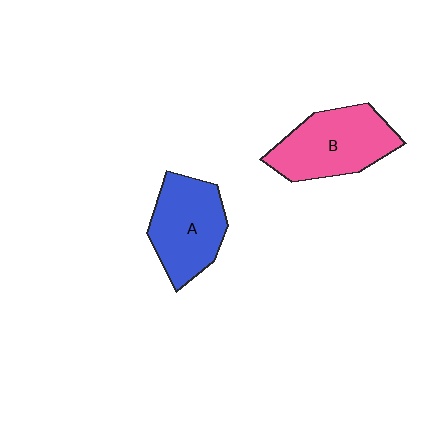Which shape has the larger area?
Shape B (pink).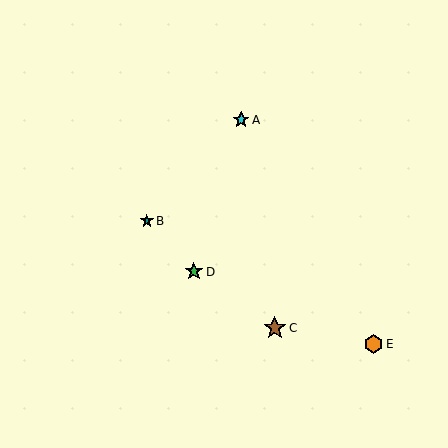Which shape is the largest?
The brown star (labeled C) is the largest.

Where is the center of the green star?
The center of the green star is at (194, 272).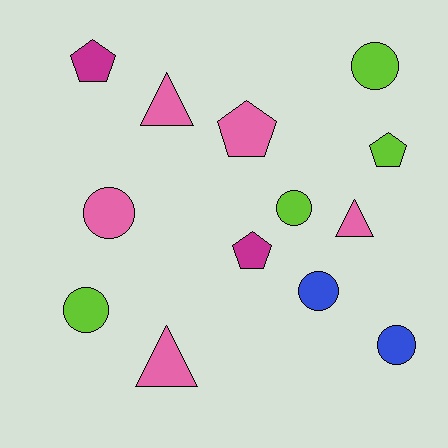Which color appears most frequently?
Pink, with 5 objects.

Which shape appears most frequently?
Circle, with 6 objects.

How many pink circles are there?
There is 1 pink circle.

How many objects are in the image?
There are 13 objects.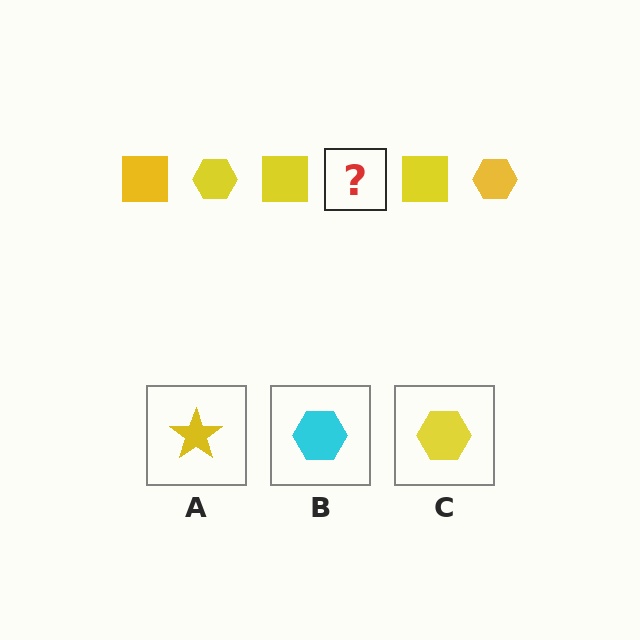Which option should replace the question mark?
Option C.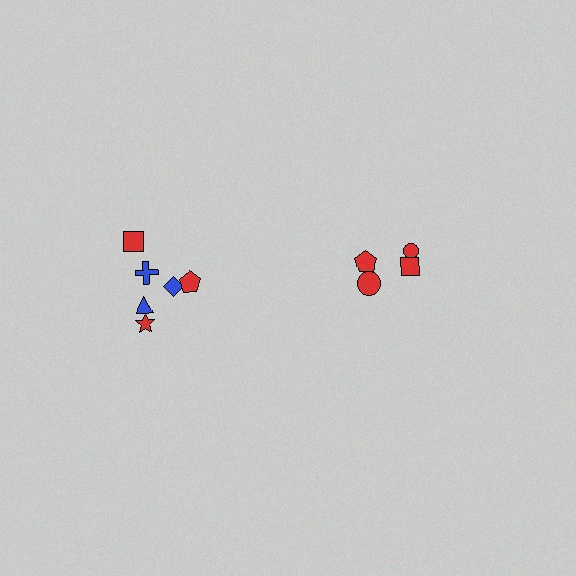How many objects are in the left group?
There are 6 objects.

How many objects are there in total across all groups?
There are 10 objects.